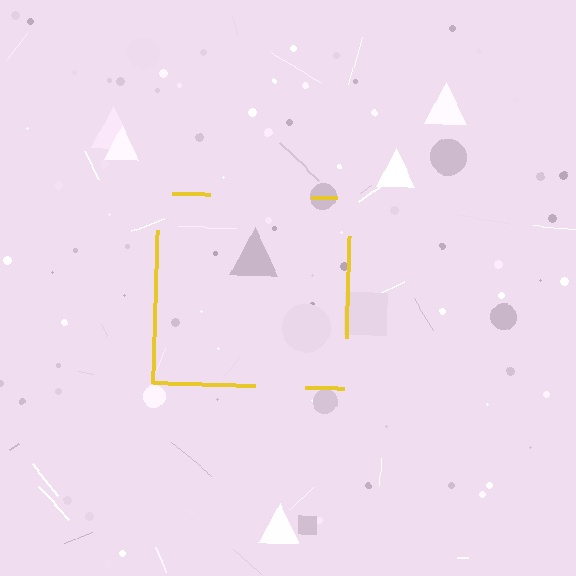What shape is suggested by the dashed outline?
The dashed outline suggests a square.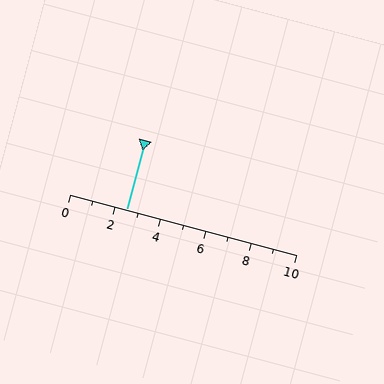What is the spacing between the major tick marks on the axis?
The major ticks are spaced 2 apart.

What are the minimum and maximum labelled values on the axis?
The axis runs from 0 to 10.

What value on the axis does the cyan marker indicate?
The marker indicates approximately 2.5.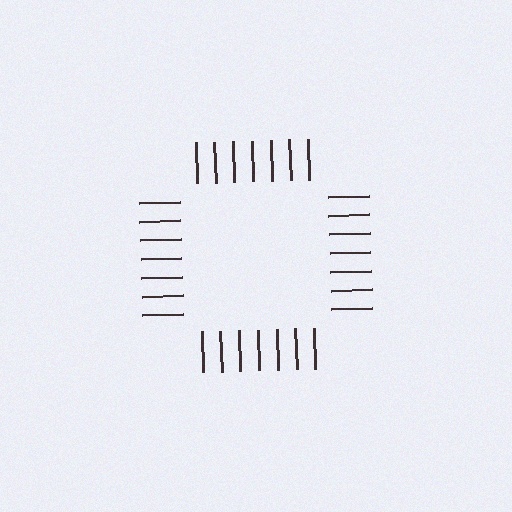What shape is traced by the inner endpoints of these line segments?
An illusory square — the line segments terminate on its edges but no continuous stroke is drawn.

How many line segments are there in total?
28 — 7 along each of the 4 edges.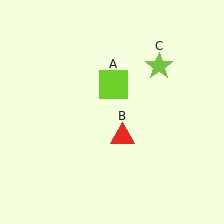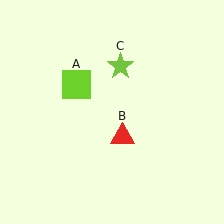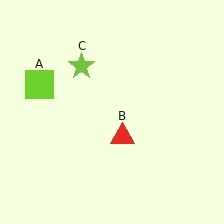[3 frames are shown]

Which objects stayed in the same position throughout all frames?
Red triangle (object B) remained stationary.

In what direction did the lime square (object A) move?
The lime square (object A) moved left.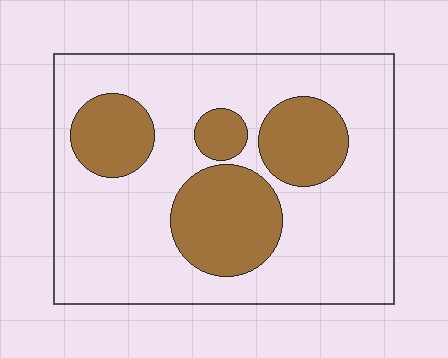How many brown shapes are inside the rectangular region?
4.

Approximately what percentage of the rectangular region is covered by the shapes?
Approximately 30%.